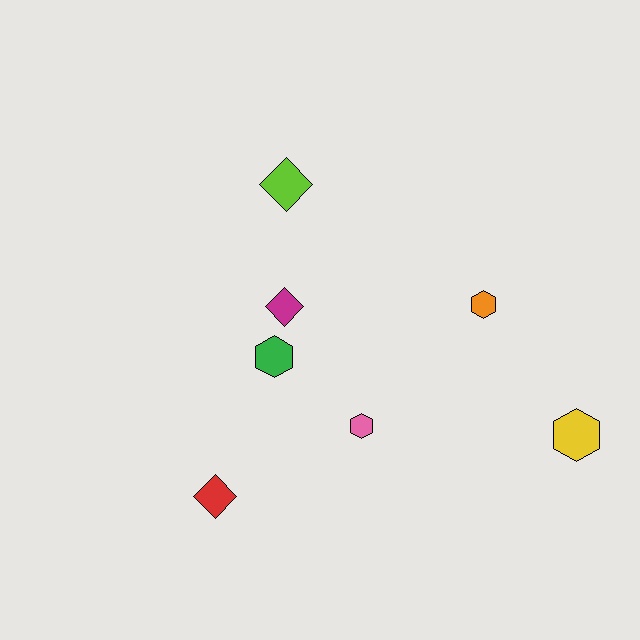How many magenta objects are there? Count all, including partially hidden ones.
There is 1 magenta object.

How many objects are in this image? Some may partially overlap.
There are 7 objects.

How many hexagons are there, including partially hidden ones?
There are 4 hexagons.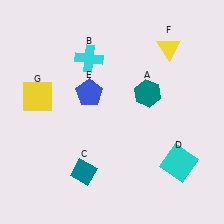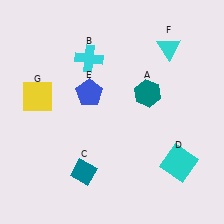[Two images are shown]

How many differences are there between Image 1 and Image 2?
There is 1 difference between the two images.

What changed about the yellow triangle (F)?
In Image 1, F is yellow. In Image 2, it changed to cyan.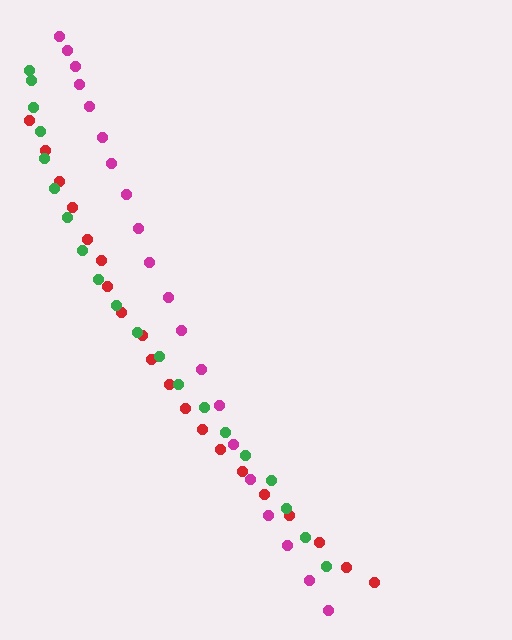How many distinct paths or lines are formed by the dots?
There are 3 distinct paths.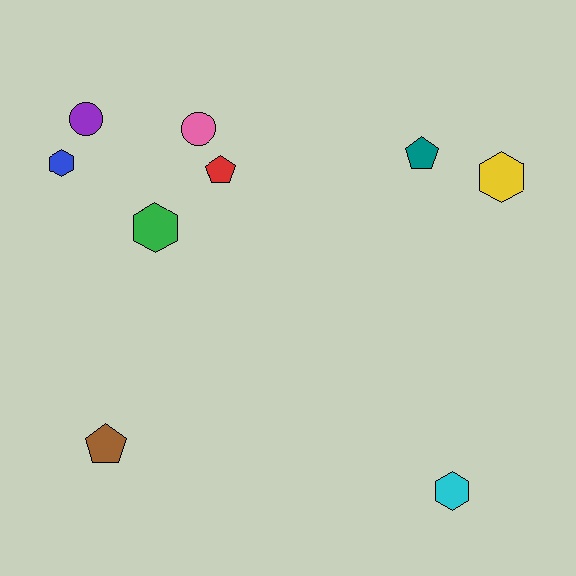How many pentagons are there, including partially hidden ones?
There are 3 pentagons.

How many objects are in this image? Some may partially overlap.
There are 9 objects.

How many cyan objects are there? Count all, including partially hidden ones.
There is 1 cyan object.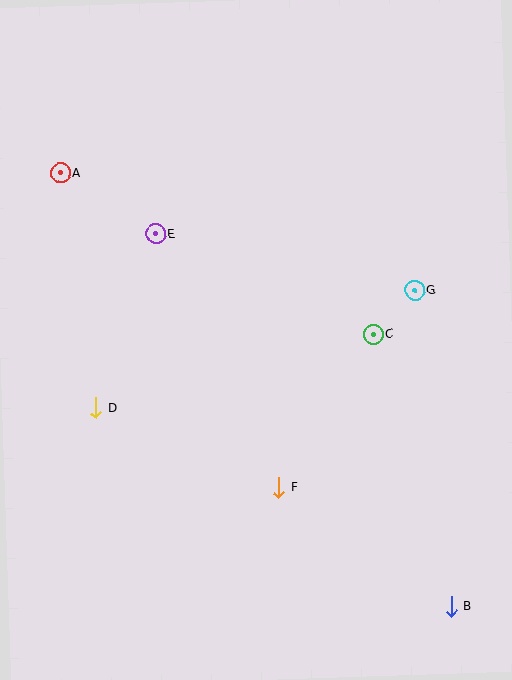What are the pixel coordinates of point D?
Point D is at (96, 408).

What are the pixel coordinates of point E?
Point E is at (156, 234).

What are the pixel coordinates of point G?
Point G is at (415, 291).